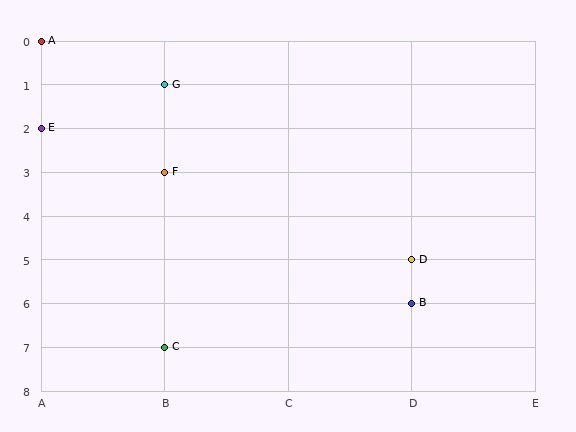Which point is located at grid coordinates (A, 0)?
Point A is at (A, 0).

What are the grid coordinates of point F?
Point F is at grid coordinates (B, 3).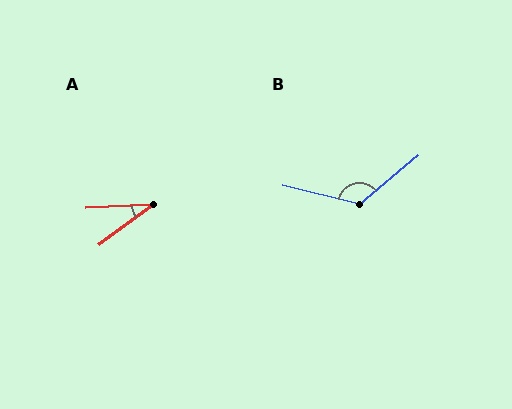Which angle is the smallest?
A, at approximately 34 degrees.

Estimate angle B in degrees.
Approximately 126 degrees.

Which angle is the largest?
B, at approximately 126 degrees.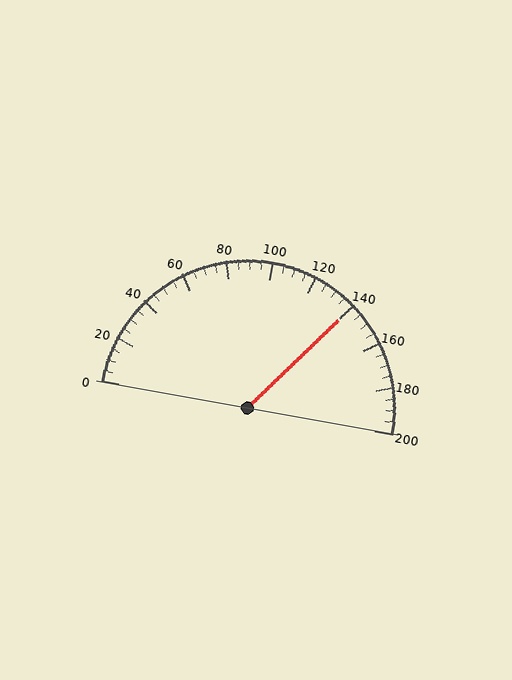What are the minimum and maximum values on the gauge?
The gauge ranges from 0 to 200.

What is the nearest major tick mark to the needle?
The nearest major tick mark is 140.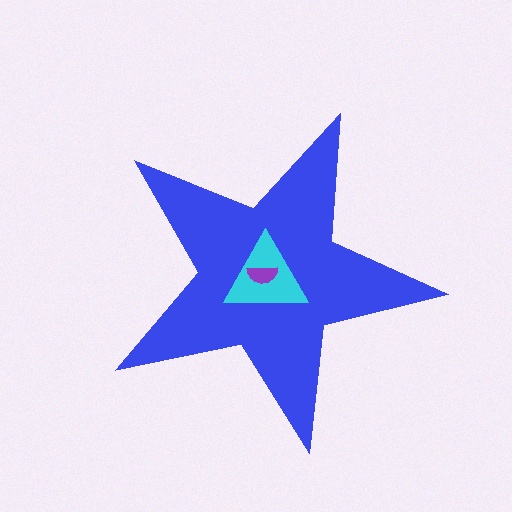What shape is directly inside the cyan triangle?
The purple semicircle.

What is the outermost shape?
The blue star.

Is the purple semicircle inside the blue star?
Yes.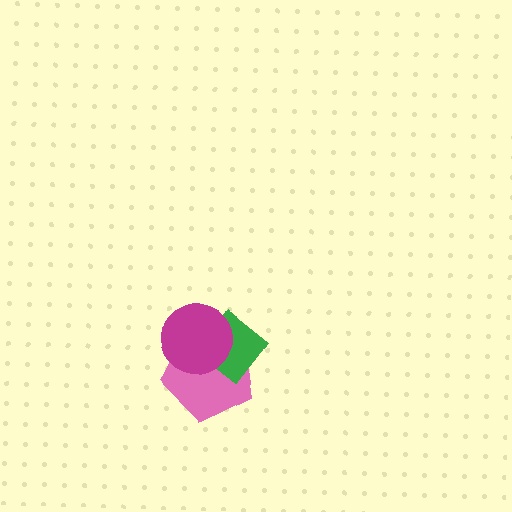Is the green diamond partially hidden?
Yes, it is partially covered by another shape.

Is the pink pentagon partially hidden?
Yes, it is partially covered by another shape.